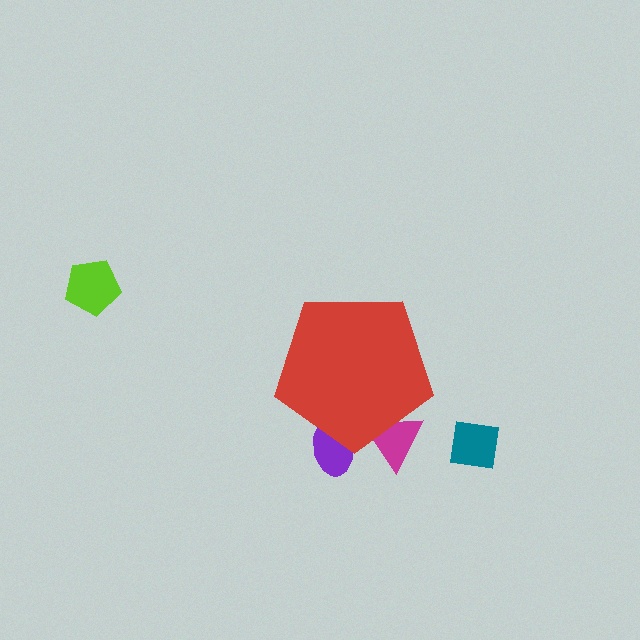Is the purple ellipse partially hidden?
Yes, the purple ellipse is partially hidden behind the red pentagon.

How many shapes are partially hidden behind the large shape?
2 shapes are partially hidden.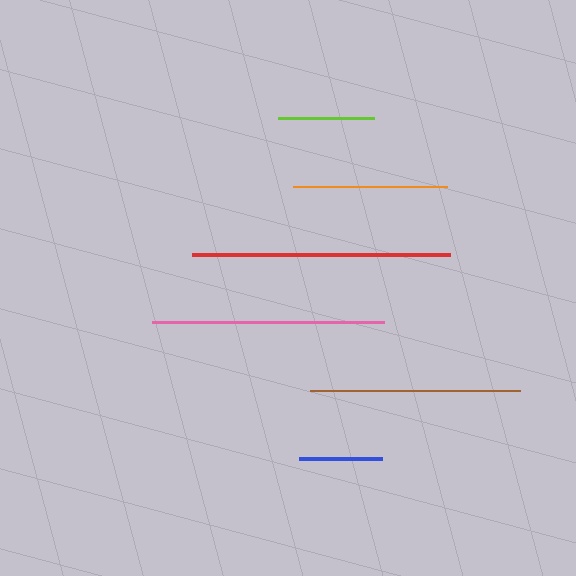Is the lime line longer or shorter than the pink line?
The pink line is longer than the lime line.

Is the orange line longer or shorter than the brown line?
The brown line is longer than the orange line.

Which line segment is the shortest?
The blue line is the shortest at approximately 84 pixels.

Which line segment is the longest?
The red line is the longest at approximately 258 pixels.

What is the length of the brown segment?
The brown segment is approximately 210 pixels long.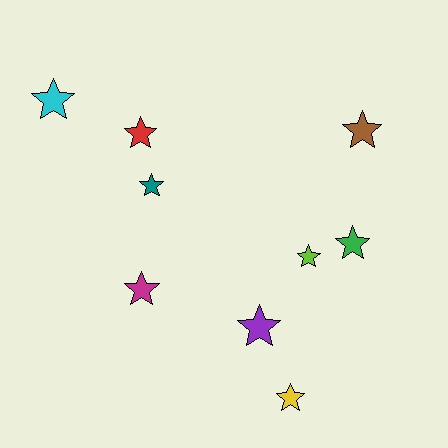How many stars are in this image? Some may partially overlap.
There are 9 stars.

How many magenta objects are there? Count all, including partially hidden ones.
There is 1 magenta object.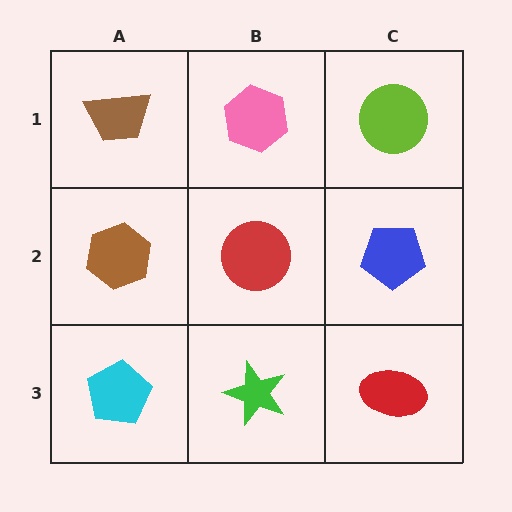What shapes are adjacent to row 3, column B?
A red circle (row 2, column B), a cyan pentagon (row 3, column A), a red ellipse (row 3, column C).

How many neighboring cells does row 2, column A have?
3.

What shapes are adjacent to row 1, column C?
A blue pentagon (row 2, column C), a pink hexagon (row 1, column B).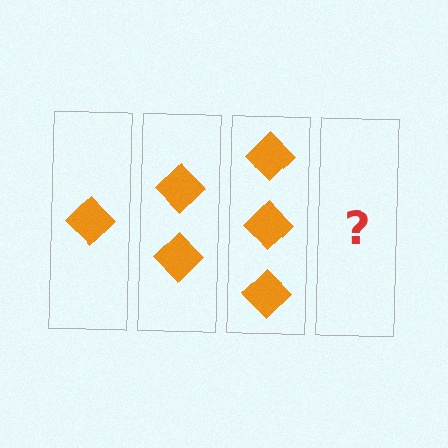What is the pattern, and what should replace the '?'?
The pattern is that each step adds one more diamond. The '?' should be 4 diamonds.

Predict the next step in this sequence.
The next step is 4 diamonds.